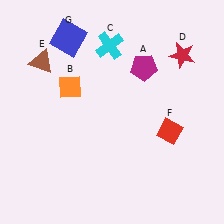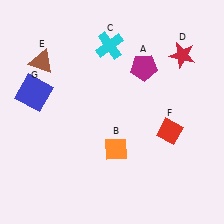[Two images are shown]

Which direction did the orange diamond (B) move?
The orange diamond (B) moved down.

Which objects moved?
The objects that moved are: the orange diamond (B), the blue square (G).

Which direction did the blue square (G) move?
The blue square (G) moved down.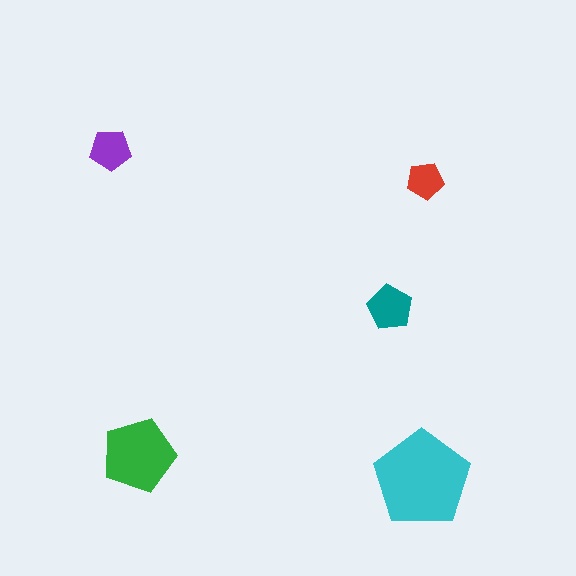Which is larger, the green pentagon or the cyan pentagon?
The cyan one.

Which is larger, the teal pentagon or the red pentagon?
The teal one.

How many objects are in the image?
There are 5 objects in the image.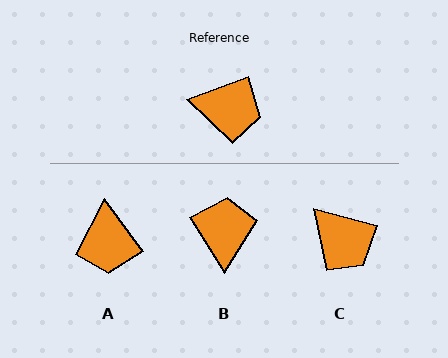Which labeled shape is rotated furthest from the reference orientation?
B, about 101 degrees away.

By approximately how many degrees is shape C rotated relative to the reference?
Approximately 35 degrees clockwise.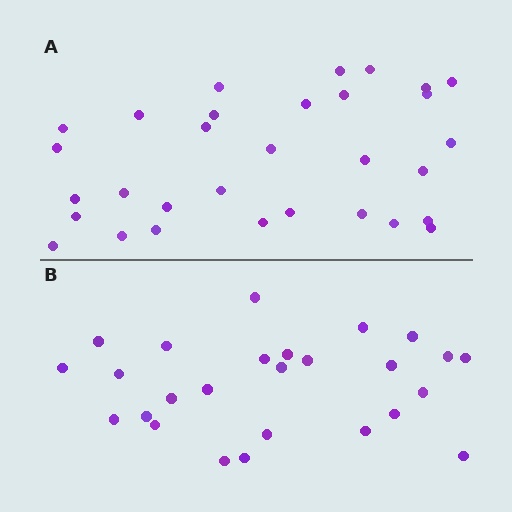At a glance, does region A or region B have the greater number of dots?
Region A (the top region) has more dots.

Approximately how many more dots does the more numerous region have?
Region A has about 5 more dots than region B.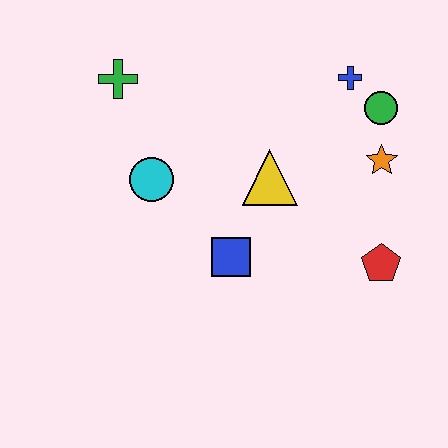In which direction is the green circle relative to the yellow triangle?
The green circle is to the right of the yellow triangle.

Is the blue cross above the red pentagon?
Yes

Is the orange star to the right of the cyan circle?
Yes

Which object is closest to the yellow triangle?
The blue square is closest to the yellow triangle.